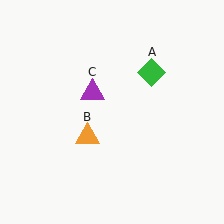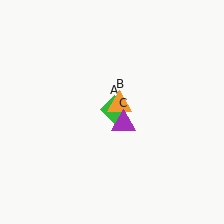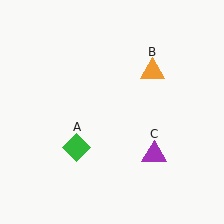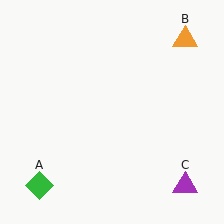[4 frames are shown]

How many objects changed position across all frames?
3 objects changed position: green diamond (object A), orange triangle (object B), purple triangle (object C).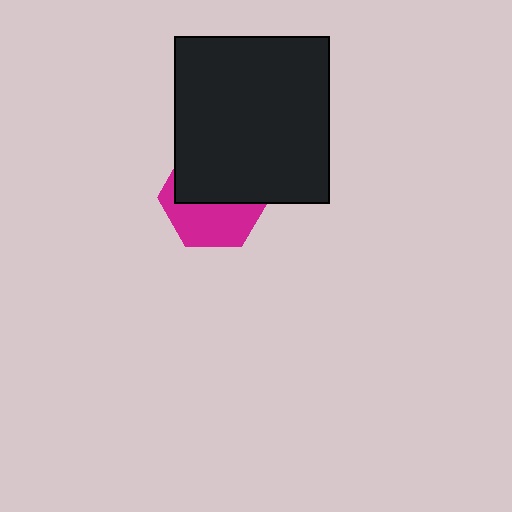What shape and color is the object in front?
The object in front is a black rectangle.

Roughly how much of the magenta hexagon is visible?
About half of it is visible (roughly 46%).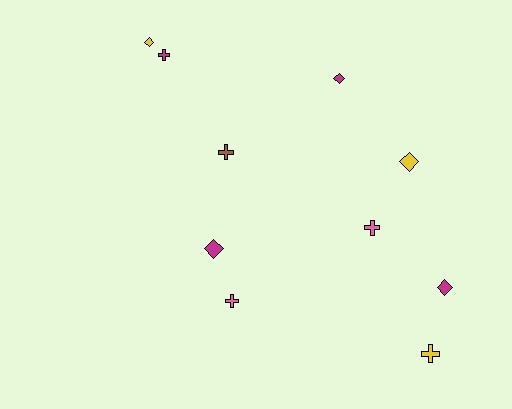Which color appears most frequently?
Magenta, with 4 objects.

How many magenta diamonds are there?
There are 3 magenta diamonds.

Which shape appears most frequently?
Cross, with 5 objects.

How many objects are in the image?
There are 10 objects.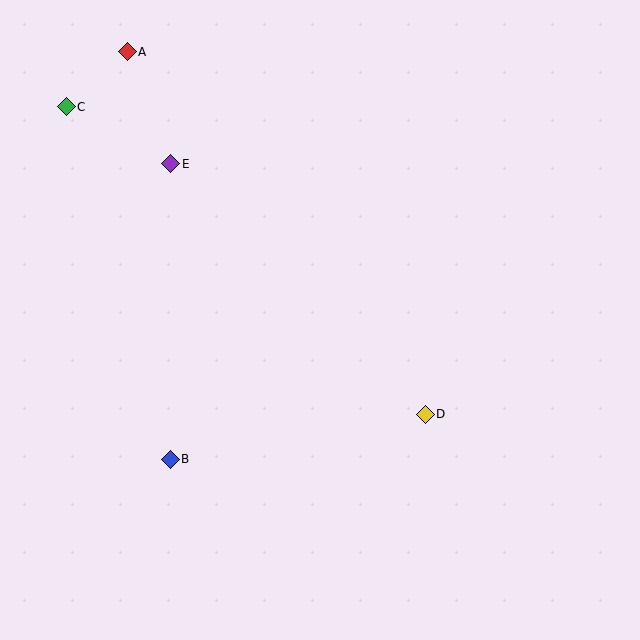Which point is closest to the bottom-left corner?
Point B is closest to the bottom-left corner.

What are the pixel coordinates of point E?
Point E is at (171, 164).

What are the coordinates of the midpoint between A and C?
The midpoint between A and C is at (97, 79).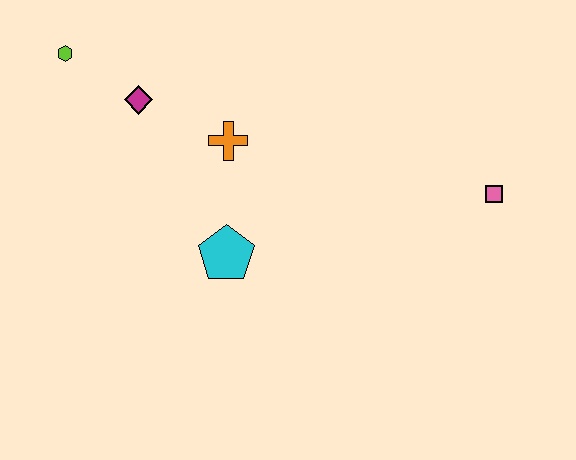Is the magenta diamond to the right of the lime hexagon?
Yes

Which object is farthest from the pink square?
The lime hexagon is farthest from the pink square.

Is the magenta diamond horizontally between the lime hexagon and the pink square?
Yes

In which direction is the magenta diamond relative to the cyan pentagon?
The magenta diamond is above the cyan pentagon.